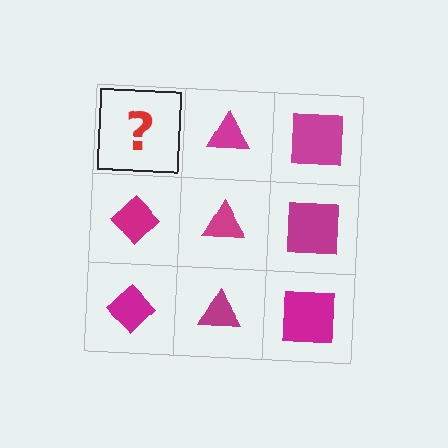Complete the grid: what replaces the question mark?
The question mark should be replaced with a magenta diamond.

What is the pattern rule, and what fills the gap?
The rule is that each column has a consistent shape. The gap should be filled with a magenta diamond.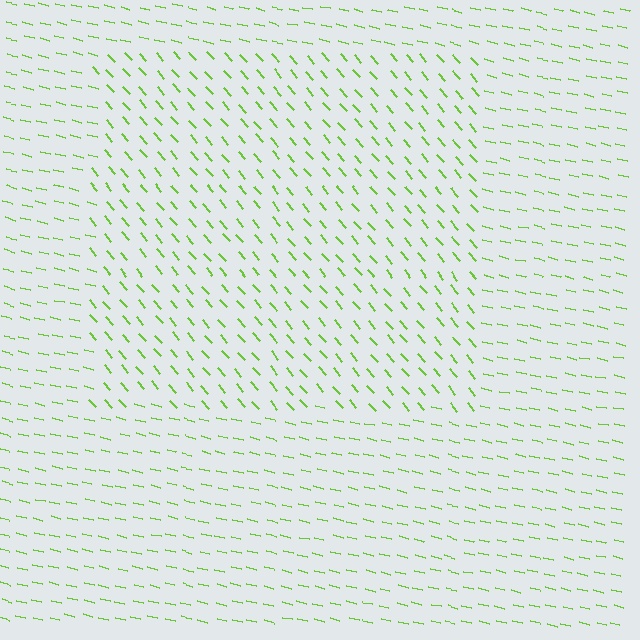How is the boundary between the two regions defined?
The boundary is defined purely by a change in line orientation (approximately 36 degrees difference). All lines are the same color and thickness.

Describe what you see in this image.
The image is filled with small lime line segments. A rectangle region in the image has lines oriented differently from the surrounding lines, creating a visible texture boundary.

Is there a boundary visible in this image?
Yes, there is a texture boundary formed by a change in line orientation.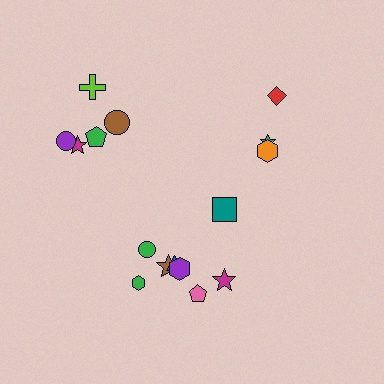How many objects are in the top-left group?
There are 5 objects.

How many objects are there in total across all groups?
There are 16 objects.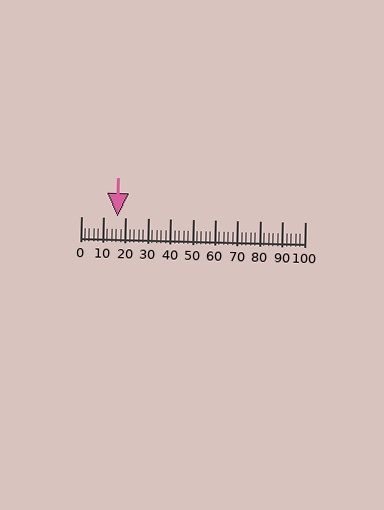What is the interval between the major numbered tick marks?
The major tick marks are spaced 10 units apart.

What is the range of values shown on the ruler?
The ruler shows values from 0 to 100.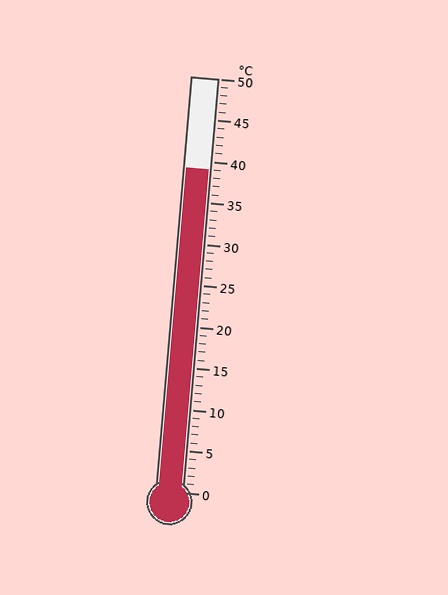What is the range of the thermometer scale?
The thermometer scale ranges from 0°C to 50°C.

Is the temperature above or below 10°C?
The temperature is above 10°C.